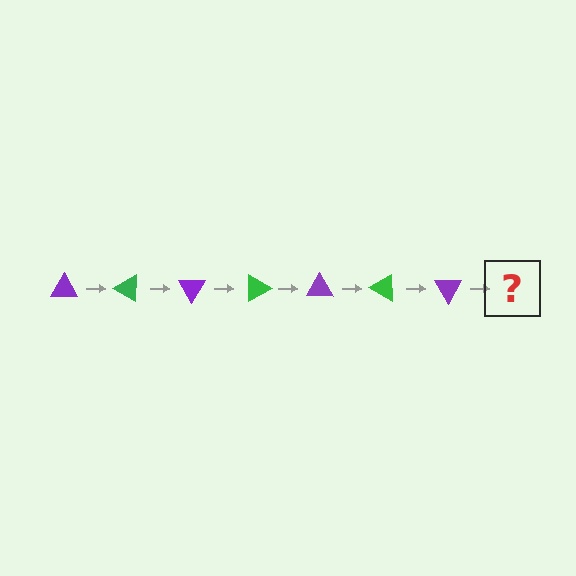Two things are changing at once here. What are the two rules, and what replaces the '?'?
The two rules are that it rotates 30 degrees each step and the color cycles through purple and green. The '?' should be a green triangle, rotated 210 degrees from the start.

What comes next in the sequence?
The next element should be a green triangle, rotated 210 degrees from the start.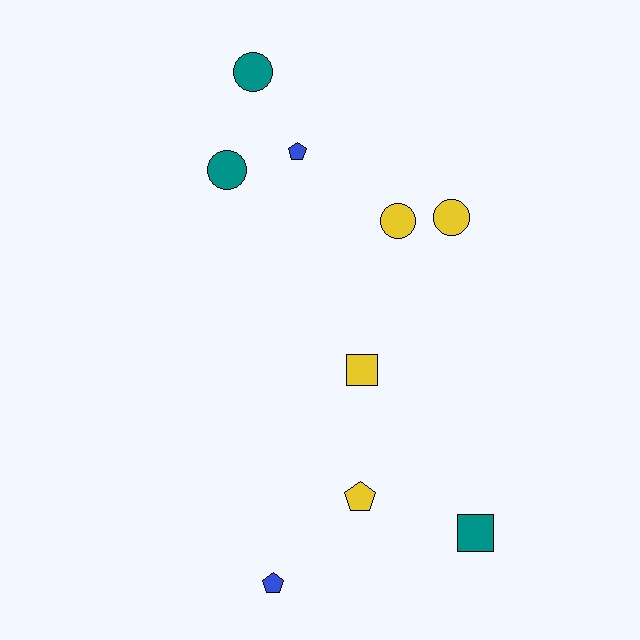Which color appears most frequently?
Yellow, with 4 objects.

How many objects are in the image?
There are 9 objects.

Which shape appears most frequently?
Circle, with 4 objects.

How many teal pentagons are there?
There are no teal pentagons.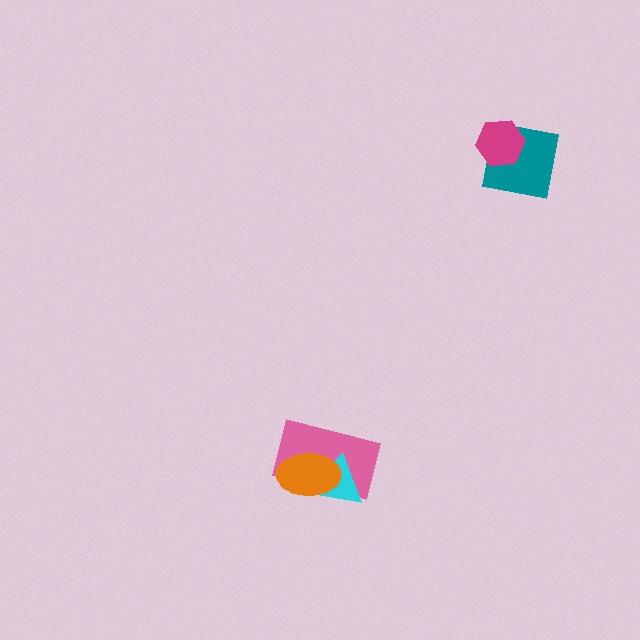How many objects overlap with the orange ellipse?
2 objects overlap with the orange ellipse.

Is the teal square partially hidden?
Yes, it is partially covered by another shape.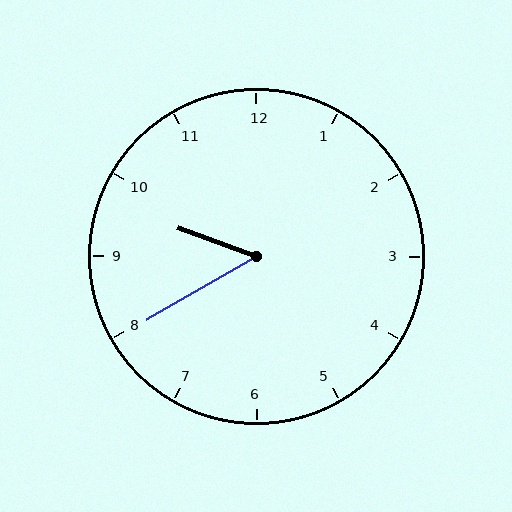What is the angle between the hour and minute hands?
Approximately 50 degrees.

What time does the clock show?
9:40.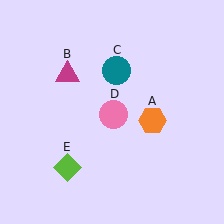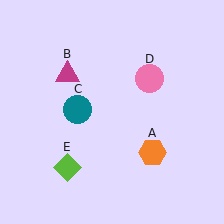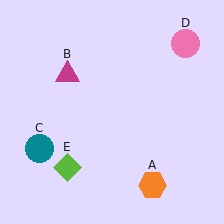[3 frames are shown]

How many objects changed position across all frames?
3 objects changed position: orange hexagon (object A), teal circle (object C), pink circle (object D).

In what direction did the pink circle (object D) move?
The pink circle (object D) moved up and to the right.